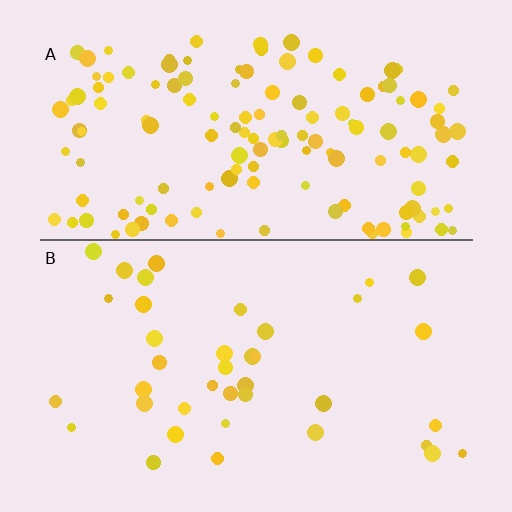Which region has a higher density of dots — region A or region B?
A (the top).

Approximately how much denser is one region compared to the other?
Approximately 3.5× — region A over region B.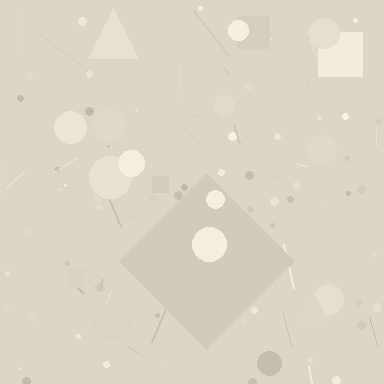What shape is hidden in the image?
A diamond is hidden in the image.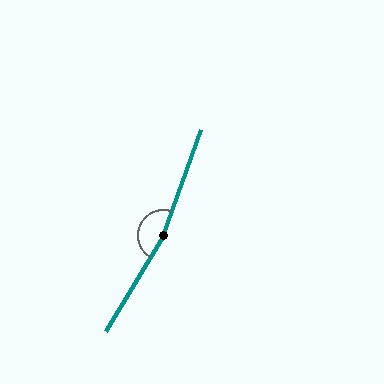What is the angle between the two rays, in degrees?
Approximately 168 degrees.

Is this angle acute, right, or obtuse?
It is obtuse.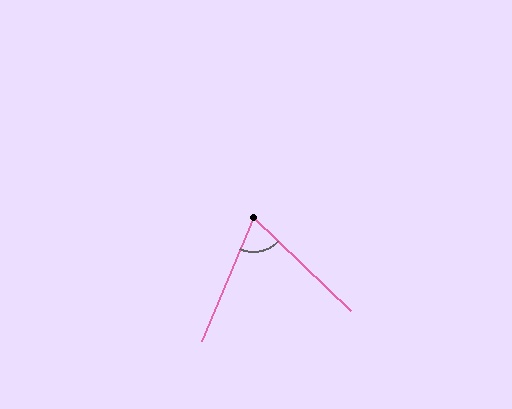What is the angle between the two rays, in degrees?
Approximately 69 degrees.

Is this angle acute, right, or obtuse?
It is acute.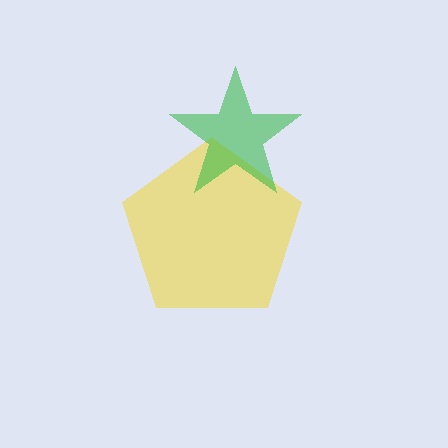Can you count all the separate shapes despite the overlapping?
Yes, there are 2 separate shapes.